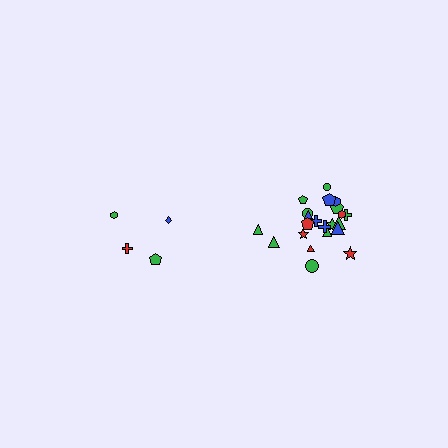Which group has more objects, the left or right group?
The right group.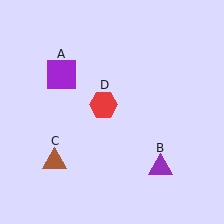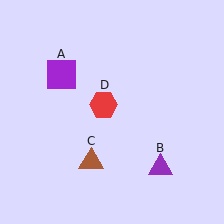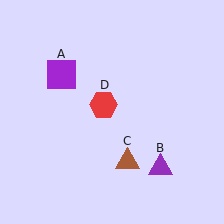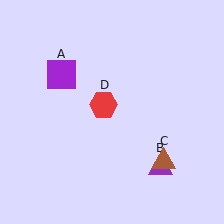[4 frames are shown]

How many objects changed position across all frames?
1 object changed position: brown triangle (object C).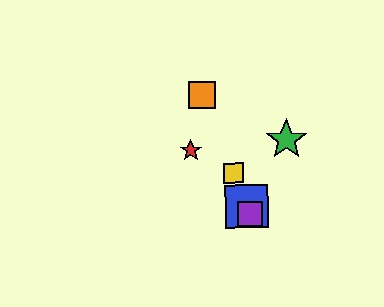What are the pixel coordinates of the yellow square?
The yellow square is at (233, 173).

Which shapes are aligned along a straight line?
The blue square, the yellow square, the purple square, the orange square are aligned along a straight line.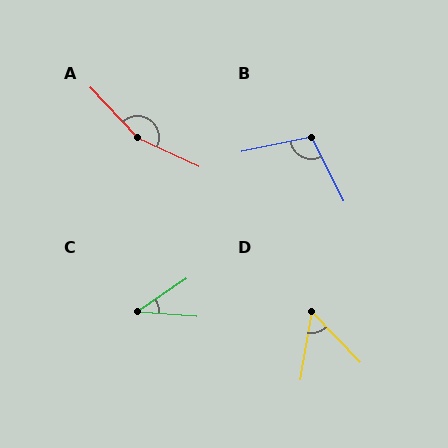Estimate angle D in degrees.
Approximately 54 degrees.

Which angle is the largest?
A, at approximately 158 degrees.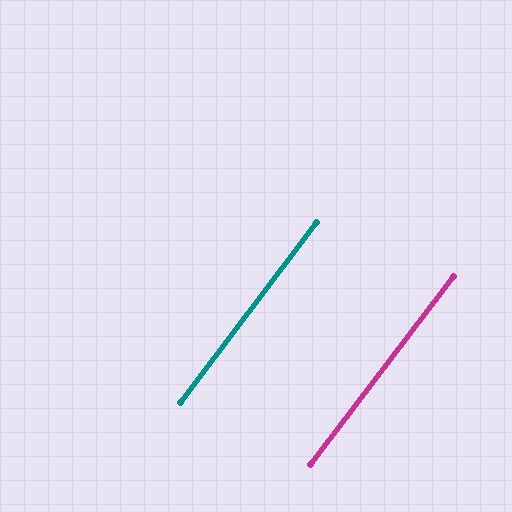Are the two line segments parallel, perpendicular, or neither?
Parallel — their directions differ by only 0.1°.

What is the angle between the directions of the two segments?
Approximately 0 degrees.